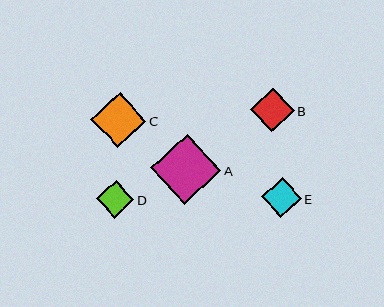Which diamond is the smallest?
Diamond D is the smallest with a size of approximately 37 pixels.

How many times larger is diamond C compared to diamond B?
Diamond C is approximately 1.3 times the size of diamond B.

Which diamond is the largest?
Diamond A is the largest with a size of approximately 71 pixels.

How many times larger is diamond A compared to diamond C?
Diamond A is approximately 1.3 times the size of diamond C.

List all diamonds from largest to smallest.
From largest to smallest: A, C, B, E, D.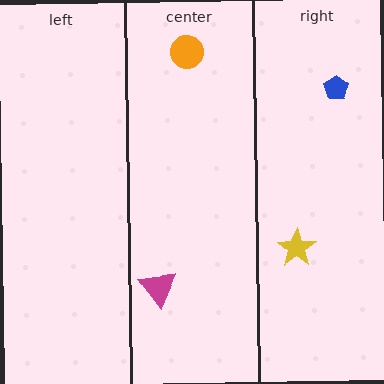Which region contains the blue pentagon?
The right region.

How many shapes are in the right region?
2.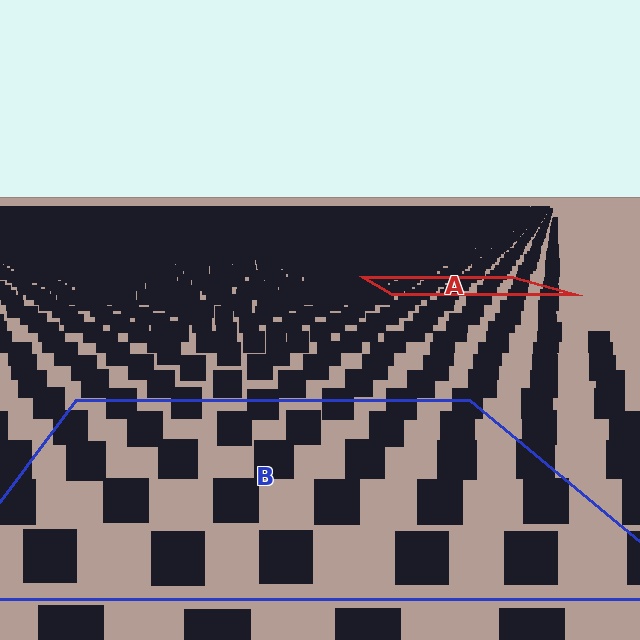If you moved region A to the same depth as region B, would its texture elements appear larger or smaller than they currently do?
They would appear larger. At a closer depth, the same texture elements are projected at a bigger on-screen size.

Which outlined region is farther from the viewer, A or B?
Region A is farther from the viewer — the texture elements inside it appear smaller and more densely packed.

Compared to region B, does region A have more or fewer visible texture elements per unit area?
Region A has more texture elements per unit area — they are packed more densely because it is farther away.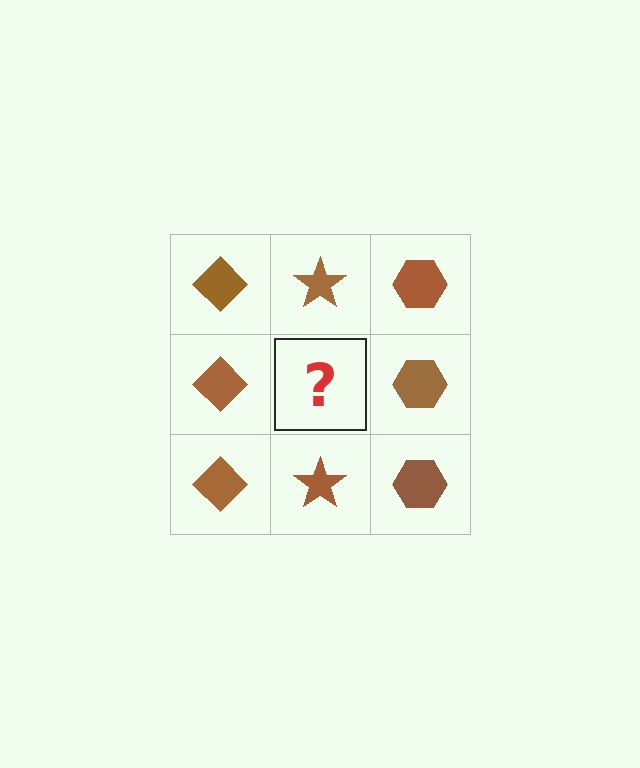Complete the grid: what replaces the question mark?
The question mark should be replaced with a brown star.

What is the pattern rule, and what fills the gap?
The rule is that each column has a consistent shape. The gap should be filled with a brown star.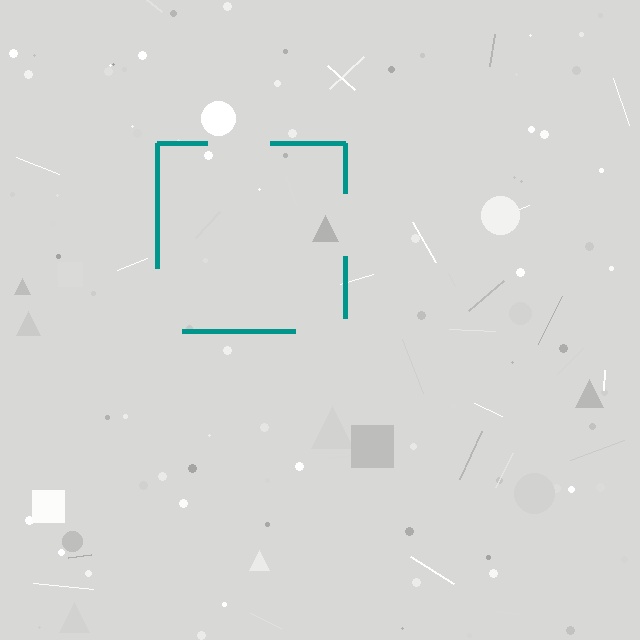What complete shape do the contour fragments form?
The contour fragments form a square.